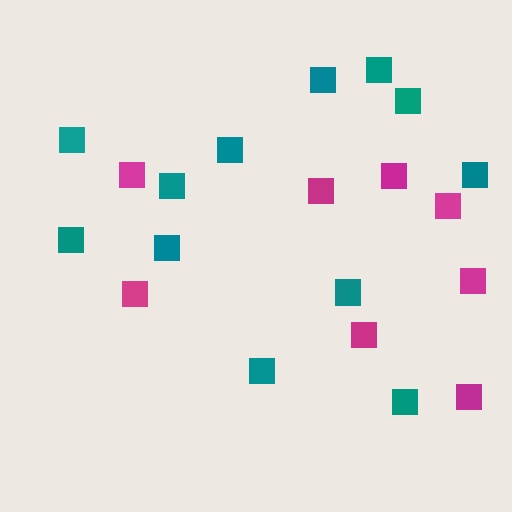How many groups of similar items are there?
There are 2 groups: one group of teal squares (12) and one group of magenta squares (8).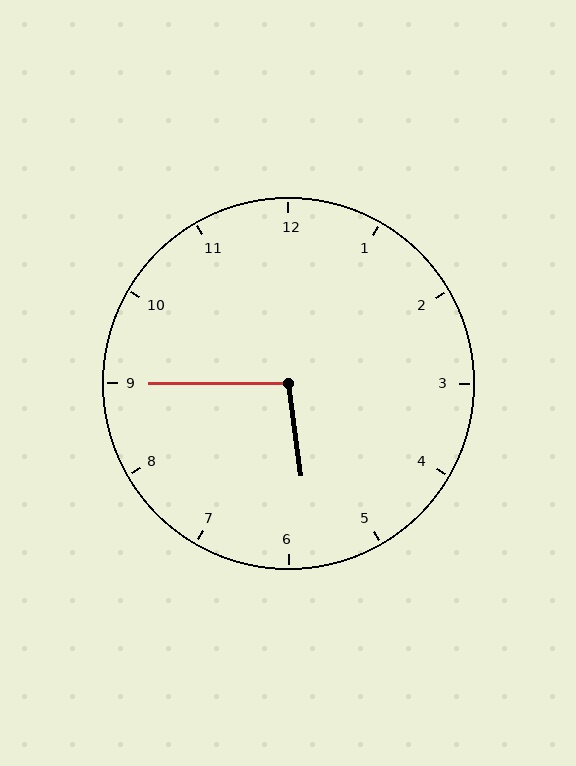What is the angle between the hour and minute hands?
Approximately 98 degrees.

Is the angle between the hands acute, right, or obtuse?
It is obtuse.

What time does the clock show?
5:45.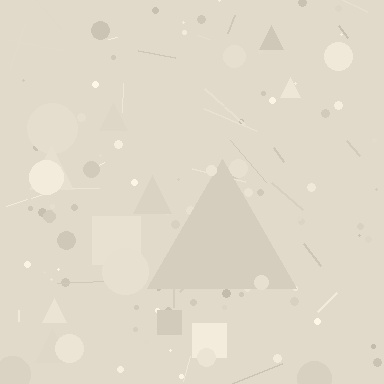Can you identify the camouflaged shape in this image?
The camouflaged shape is a triangle.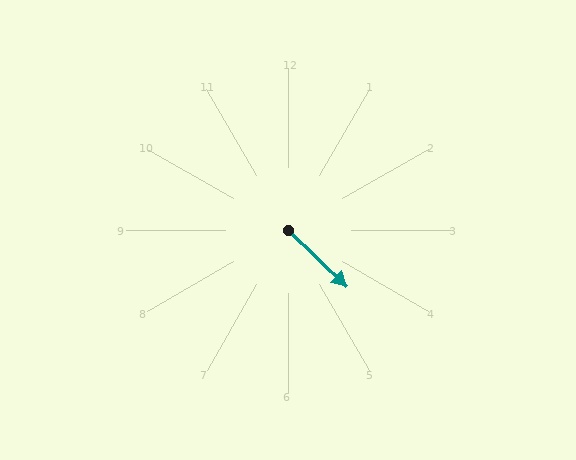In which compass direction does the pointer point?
Southeast.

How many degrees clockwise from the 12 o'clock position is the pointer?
Approximately 134 degrees.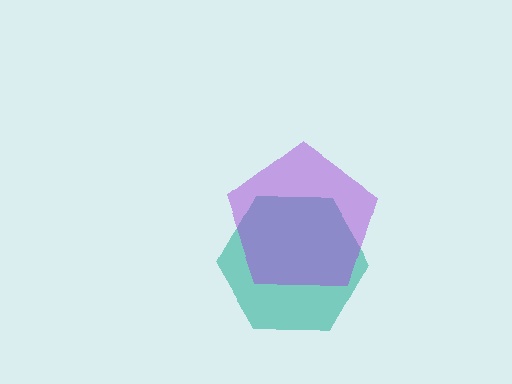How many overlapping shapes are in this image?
There are 2 overlapping shapes in the image.